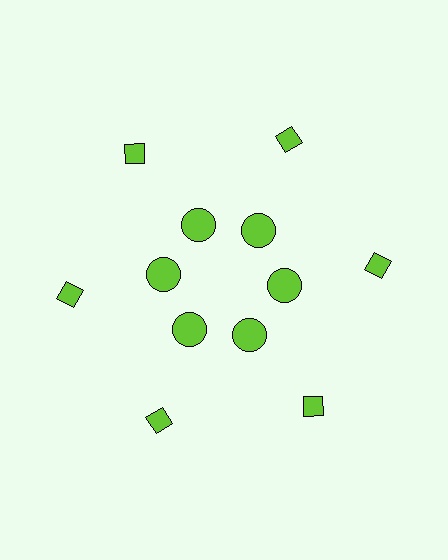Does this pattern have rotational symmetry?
Yes, this pattern has 6-fold rotational symmetry. It looks the same after rotating 60 degrees around the center.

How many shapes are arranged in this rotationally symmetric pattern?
There are 12 shapes, arranged in 6 groups of 2.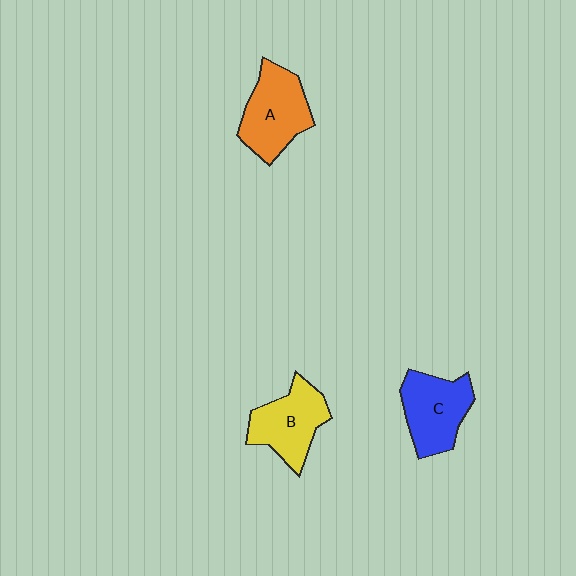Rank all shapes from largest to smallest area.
From largest to smallest: A (orange), C (blue), B (yellow).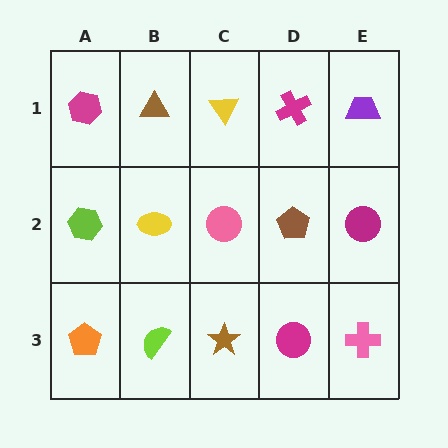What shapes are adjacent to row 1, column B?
A yellow ellipse (row 2, column B), a magenta hexagon (row 1, column A), a yellow triangle (row 1, column C).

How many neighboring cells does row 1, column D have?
3.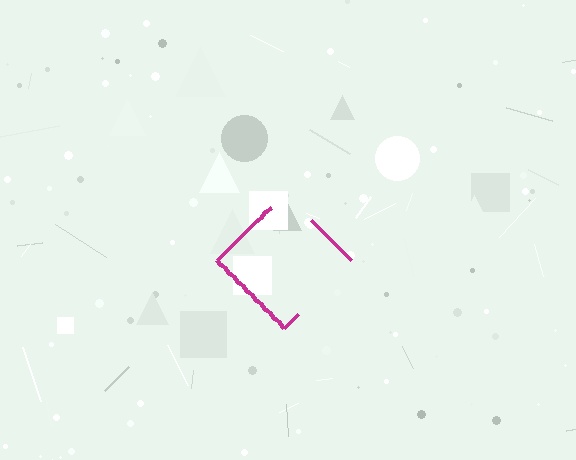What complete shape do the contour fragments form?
The contour fragments form a diamond.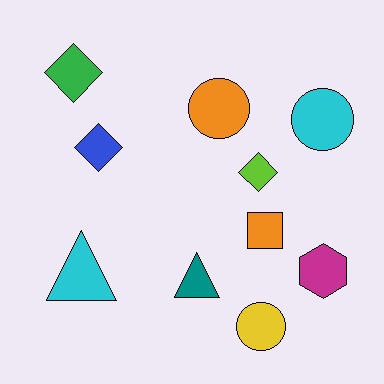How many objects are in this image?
There are 10 objects.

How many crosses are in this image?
There are no crosses.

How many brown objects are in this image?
There are no brown objects.